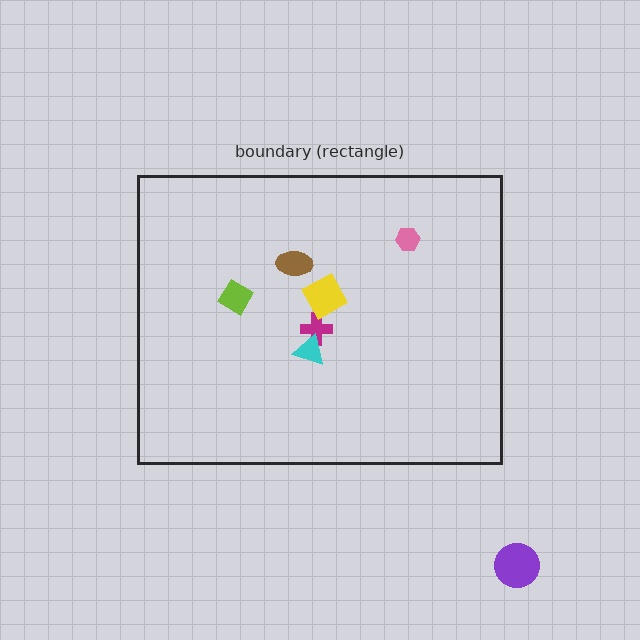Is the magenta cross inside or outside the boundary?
Inside.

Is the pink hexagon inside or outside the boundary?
Inside.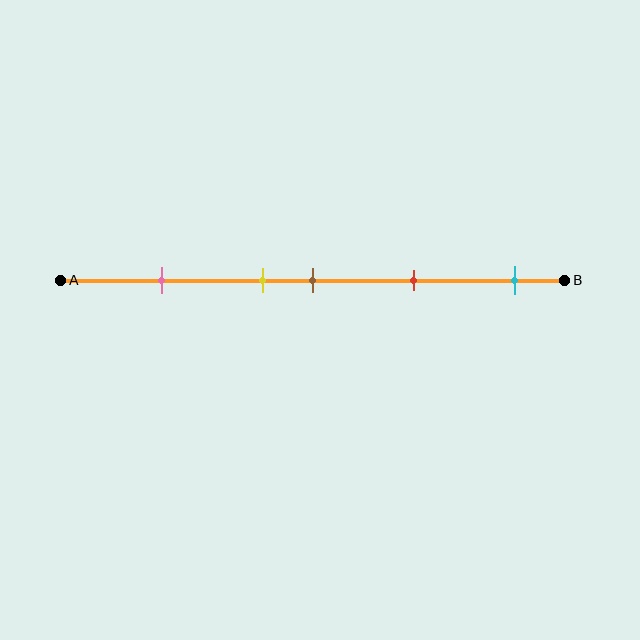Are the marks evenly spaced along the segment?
No, the marks are not evenly spaced.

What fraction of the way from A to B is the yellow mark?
The yellow mark is approximately 40% (0.4) of the way from A to B.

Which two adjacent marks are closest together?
The yellow and brown marks are the closest adjacent pair.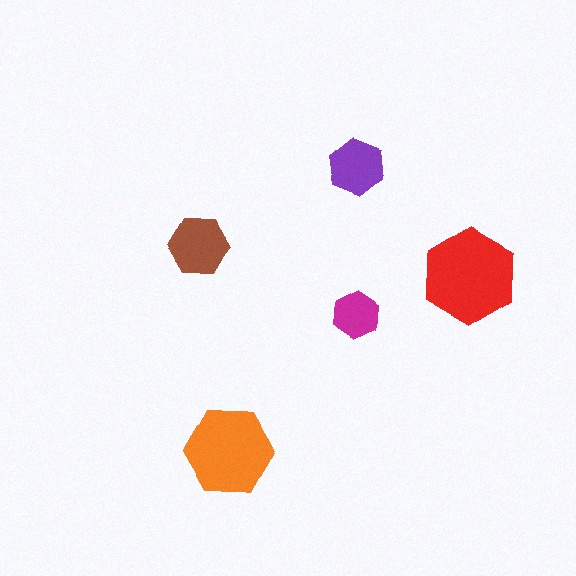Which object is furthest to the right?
The red hexagon is rightmost.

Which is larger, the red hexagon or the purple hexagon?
The red one.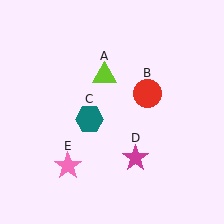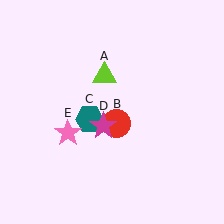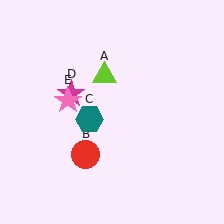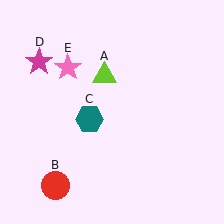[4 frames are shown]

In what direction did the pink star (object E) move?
The pink star (object E) moved up.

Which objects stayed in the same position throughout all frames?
Lime triangle (object A) and teal hexagon (object C) remained stationary.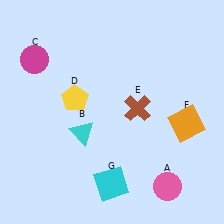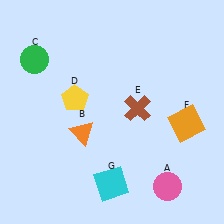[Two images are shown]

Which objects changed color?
B changed from cyan to orange. C changed from magenta to green.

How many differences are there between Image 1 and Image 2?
There are 2 differences between the two images.